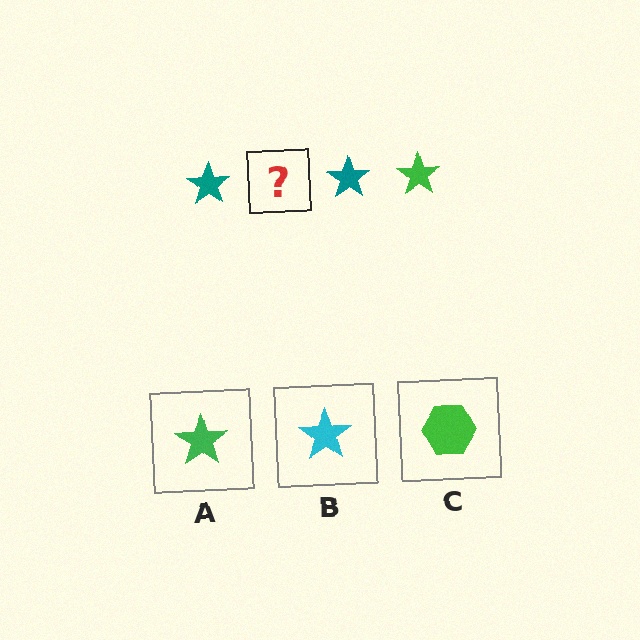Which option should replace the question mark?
Option A.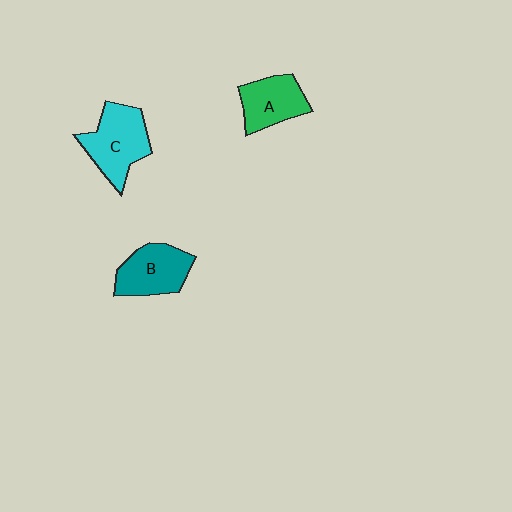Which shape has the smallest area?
Shape A (green).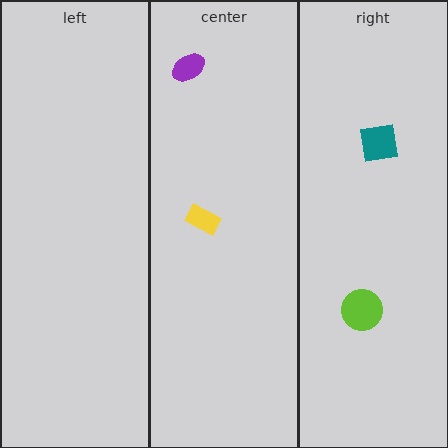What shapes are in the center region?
The purple ellipse, the yellow rectangle.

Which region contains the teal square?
The right region.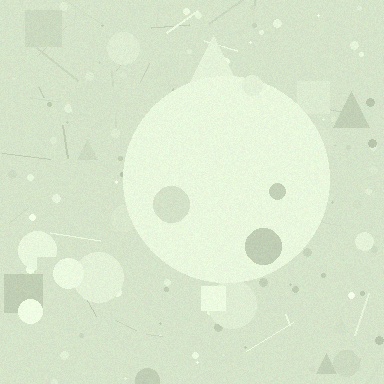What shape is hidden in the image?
A circle is hidden in the image.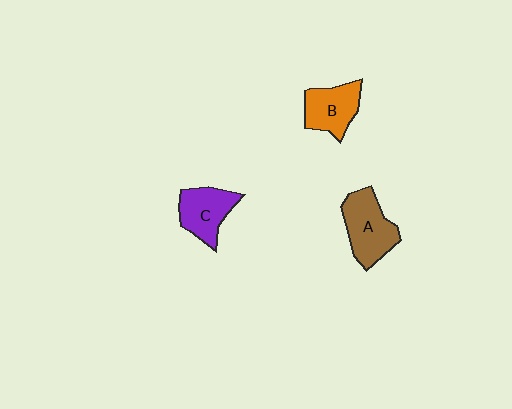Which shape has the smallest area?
Shape B (orange).